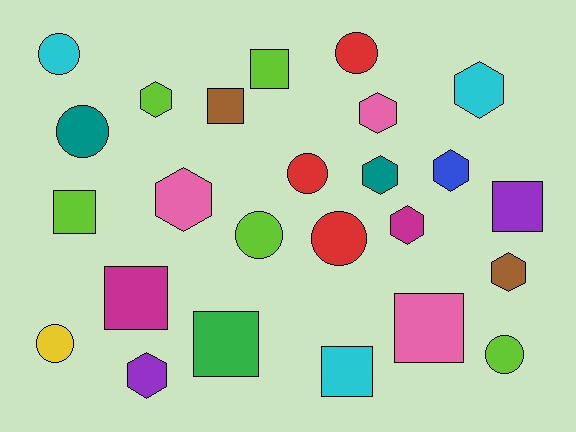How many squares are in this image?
There are 8 squares.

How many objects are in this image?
There are 25 objects.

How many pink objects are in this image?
There are 3 pink objects.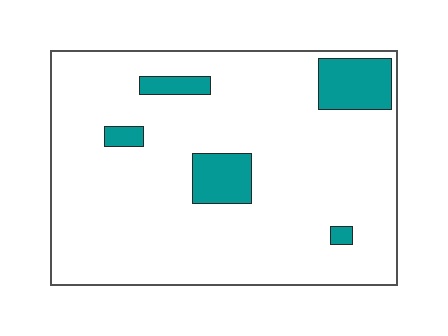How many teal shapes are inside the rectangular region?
5.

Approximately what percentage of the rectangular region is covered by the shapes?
Approximately 10%.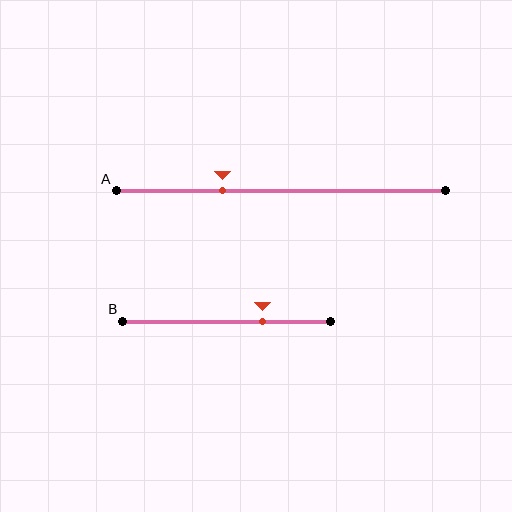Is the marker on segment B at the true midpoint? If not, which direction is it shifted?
No, the marker on segment B is shifted to the right by about 17% of the segment length.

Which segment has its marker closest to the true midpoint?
Segment B has its marker closest to the true midpoint.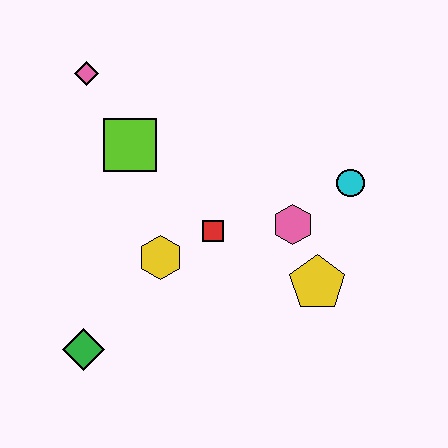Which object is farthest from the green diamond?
The cyan circle is farthest from the green diamond.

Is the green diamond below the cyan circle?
Yes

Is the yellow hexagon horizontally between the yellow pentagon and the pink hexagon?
No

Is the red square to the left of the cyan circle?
Yes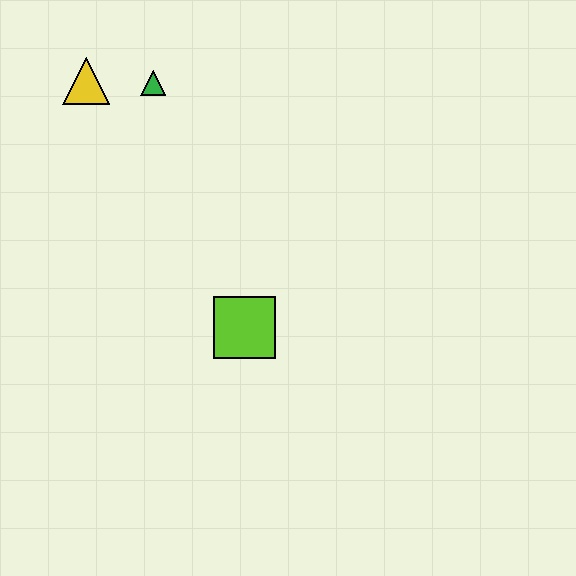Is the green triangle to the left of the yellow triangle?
No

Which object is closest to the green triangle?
The yellow triangle is closest to the green triangle.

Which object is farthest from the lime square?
The yellow triangle is farthest from the lime square.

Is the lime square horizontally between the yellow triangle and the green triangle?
No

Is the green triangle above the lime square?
Yes